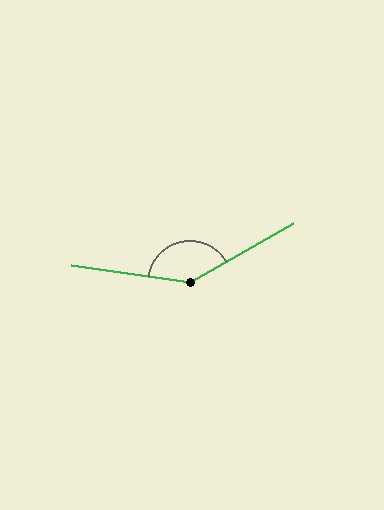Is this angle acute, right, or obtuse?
It is obtuse.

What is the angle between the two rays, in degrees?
Approximately 142 degrees.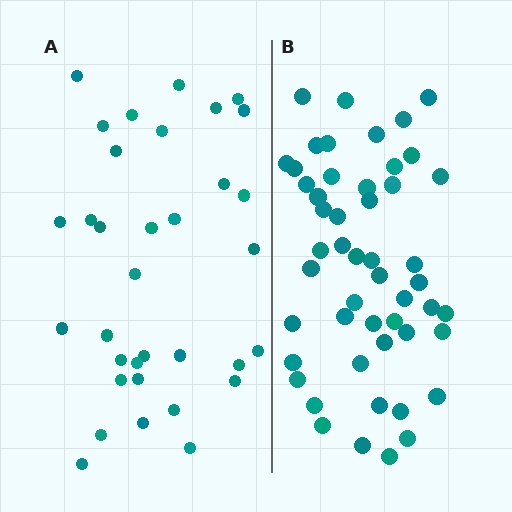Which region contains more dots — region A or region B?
Region B (the right region) has more dots.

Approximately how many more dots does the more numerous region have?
Region B has approximately 15 more dots than region A.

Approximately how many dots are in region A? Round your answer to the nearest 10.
About 30 dots. (The exact count is 34, which rounds to 30.)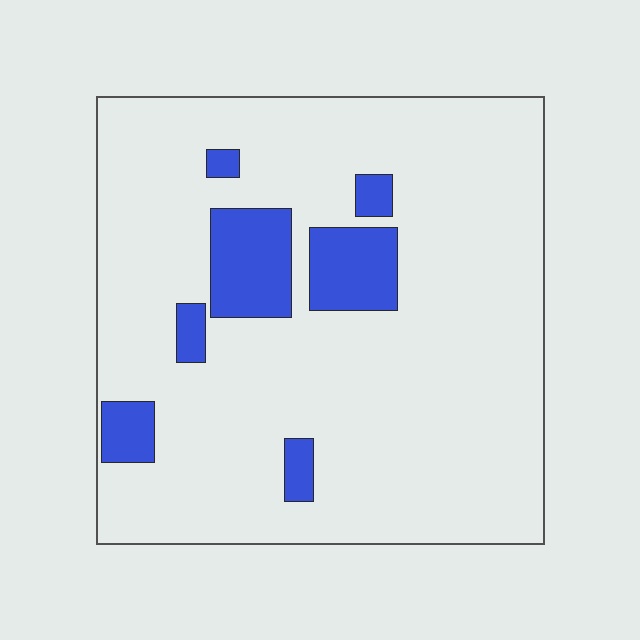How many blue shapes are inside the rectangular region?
7.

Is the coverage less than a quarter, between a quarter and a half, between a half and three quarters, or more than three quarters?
Less than a quarter.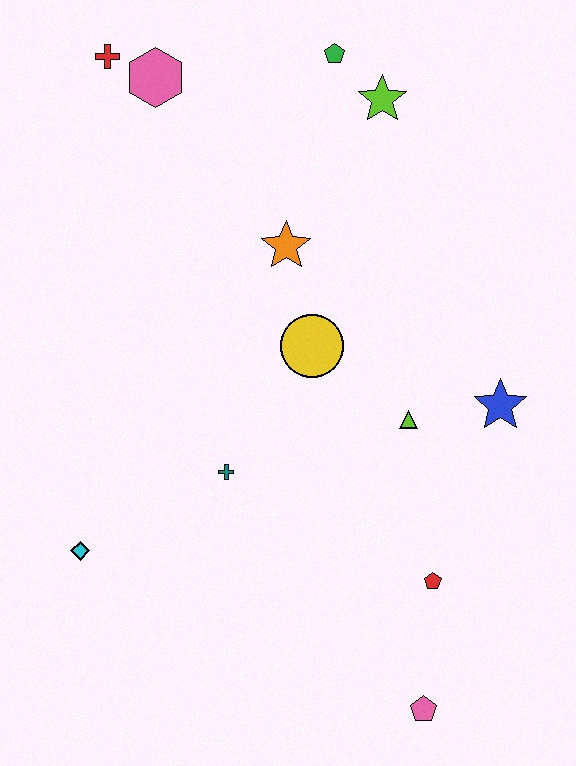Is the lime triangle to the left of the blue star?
Yes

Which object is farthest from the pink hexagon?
The pink pentagon is farthest from the pink hexagon.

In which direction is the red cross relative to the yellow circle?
The red cross is above the yellow circle.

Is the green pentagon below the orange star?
No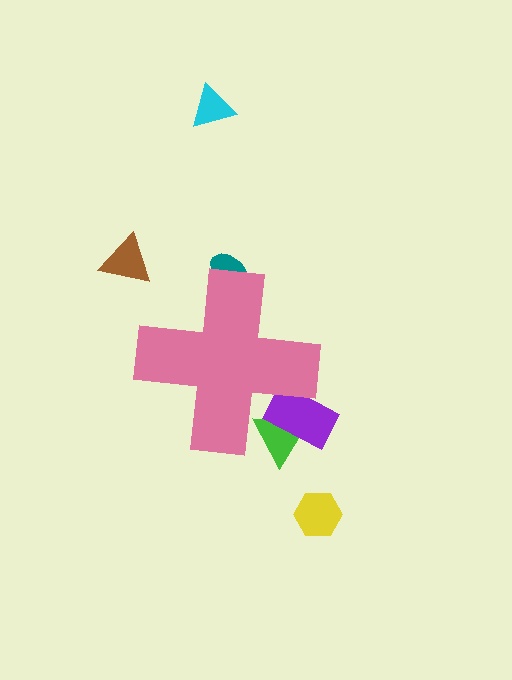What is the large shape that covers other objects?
A pink cross.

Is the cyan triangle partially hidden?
No, the cyan triangle is fully visible.